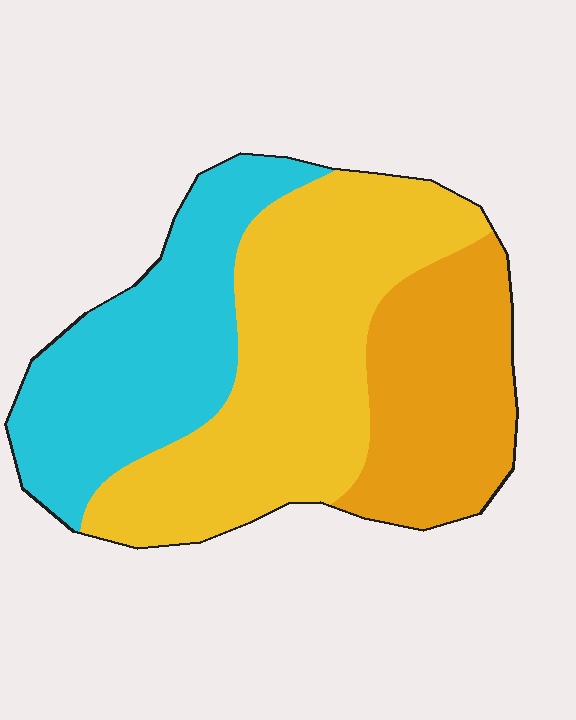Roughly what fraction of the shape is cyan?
Cyan covers 31% of the shape.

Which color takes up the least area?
Orange, at roughly 25%.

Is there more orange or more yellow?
Yellow.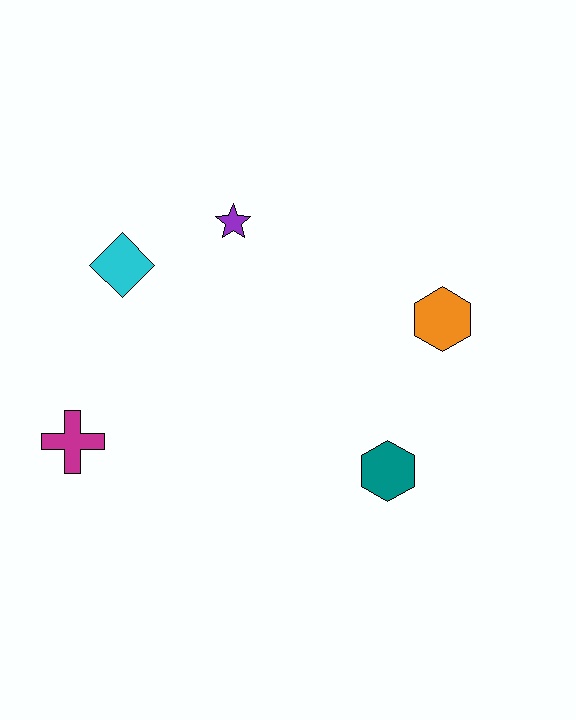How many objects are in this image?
There are 5 objects.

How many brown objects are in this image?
There are no brown objects.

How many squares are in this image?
There are no squares.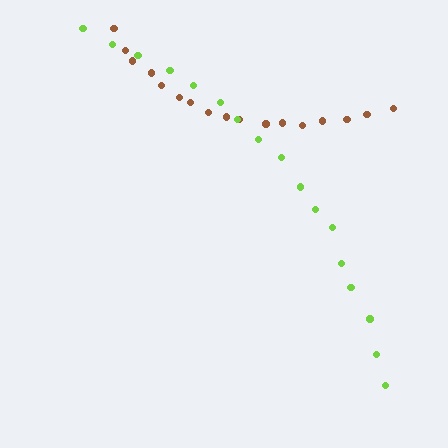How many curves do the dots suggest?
There are 2 distinct paths.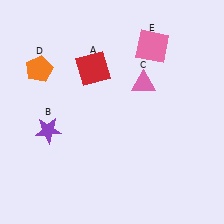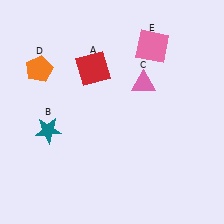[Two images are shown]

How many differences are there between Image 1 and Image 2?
There is 1 difference between the two images.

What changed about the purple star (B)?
In Image 1, B is purple. In Image 2, it changed to teal.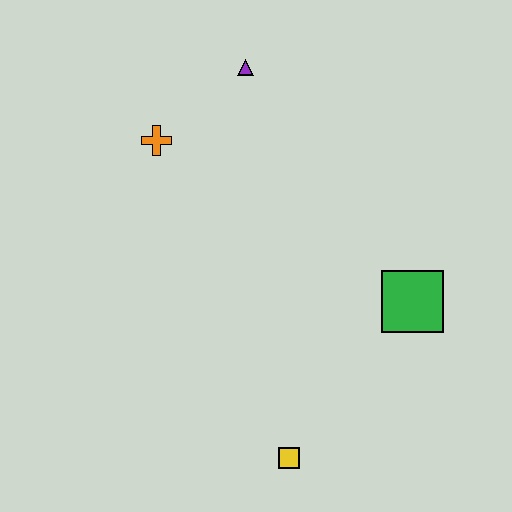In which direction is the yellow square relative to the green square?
The yellow square is below the green square.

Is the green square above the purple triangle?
No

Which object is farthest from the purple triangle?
The yellow square is farthest from the purple triangle.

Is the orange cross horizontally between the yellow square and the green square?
No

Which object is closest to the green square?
The yellow square is closest to the green square.